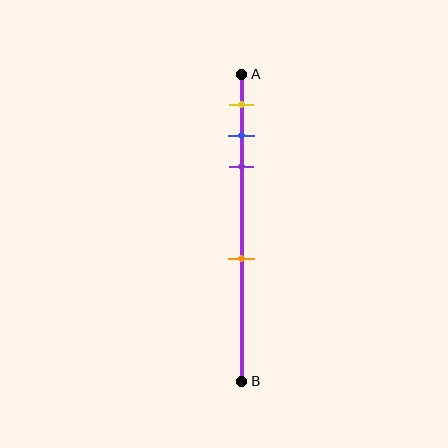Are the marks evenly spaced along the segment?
No, the marks are not evenly spaced.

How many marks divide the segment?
There are 4 marks dividing the segment.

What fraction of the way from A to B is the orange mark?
The orange mark is approximately 60% (0.6) of the way from A to B.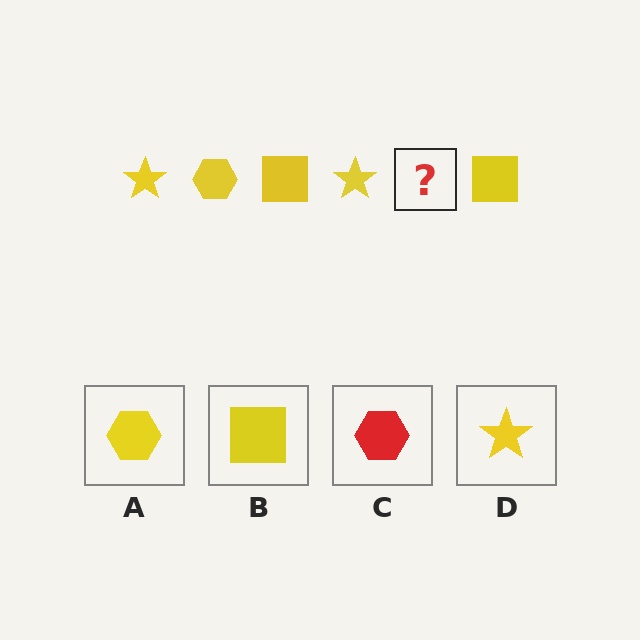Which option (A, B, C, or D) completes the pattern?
A.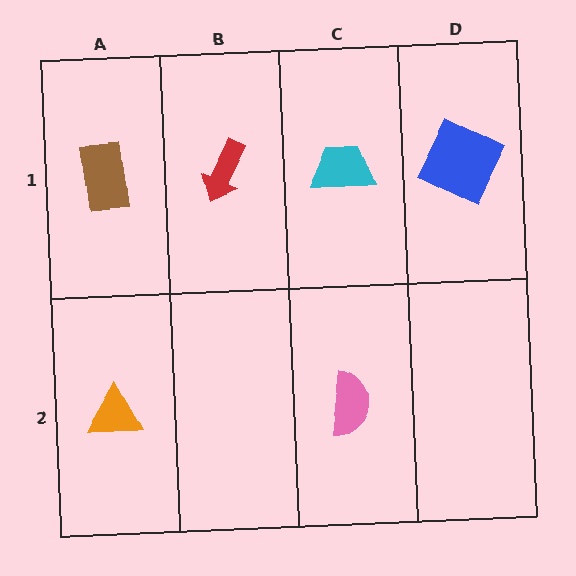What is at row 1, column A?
A brown rectangle.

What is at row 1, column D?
A blue square.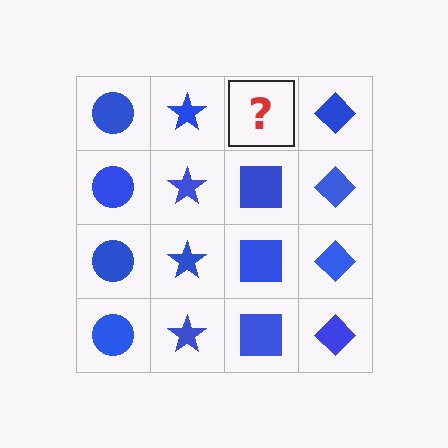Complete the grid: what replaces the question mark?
The question mark should be replaced with a blue square.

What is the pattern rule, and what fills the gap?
The rule is that each column has a consistent shape. The gap should be filled with a blue square.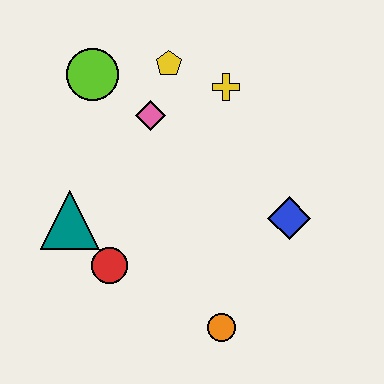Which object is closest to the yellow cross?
The yellow pentagon is closest to the yellow cross.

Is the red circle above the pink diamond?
No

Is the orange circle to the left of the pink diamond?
No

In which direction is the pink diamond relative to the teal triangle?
The pink diamond is above the teal triangle.